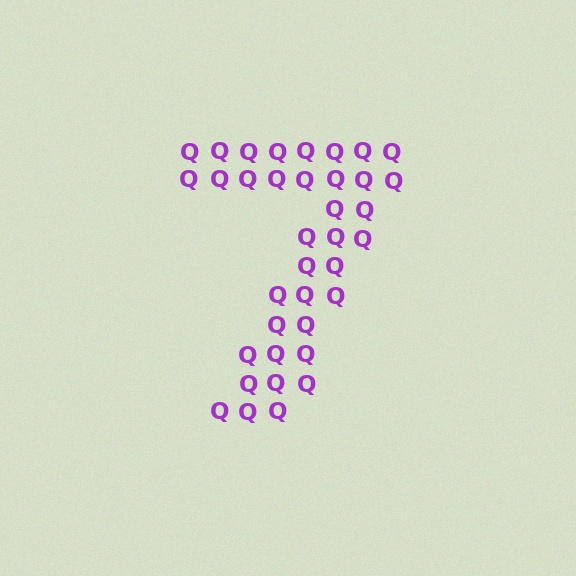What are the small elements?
The small elements are letter Q's.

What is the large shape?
The large shape is the digit 7.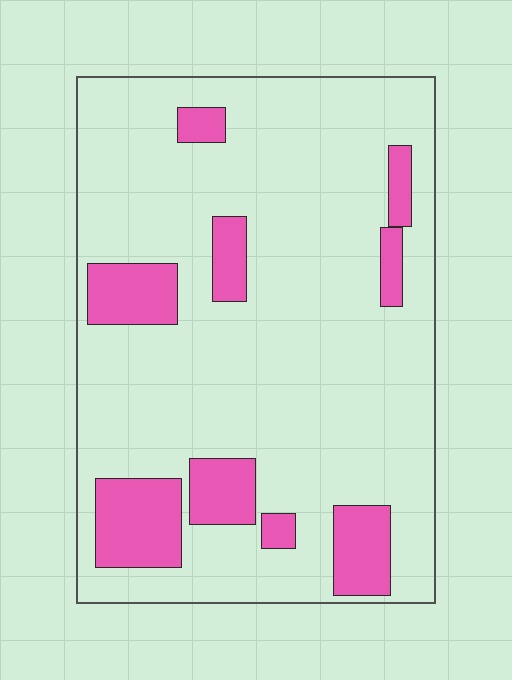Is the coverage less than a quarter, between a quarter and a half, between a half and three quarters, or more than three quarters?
Less than a quarter.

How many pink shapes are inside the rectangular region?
9.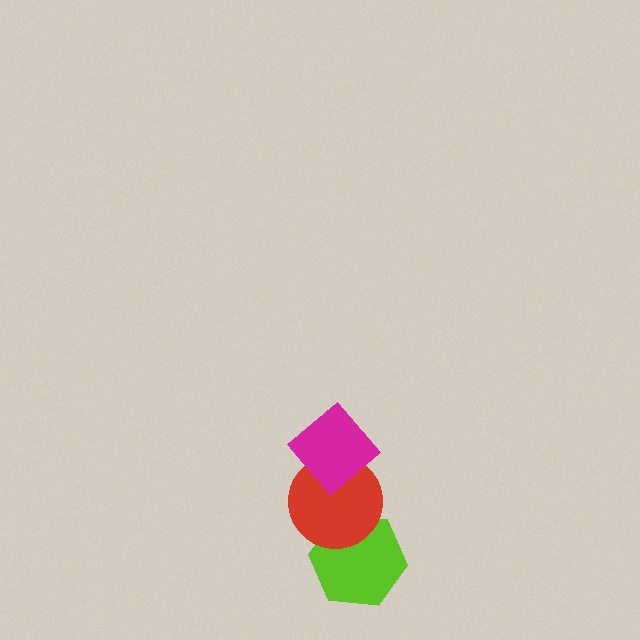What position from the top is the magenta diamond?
The magenta diamond is 1st from the top.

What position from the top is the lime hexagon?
The lime hexagon is 3rd from the top.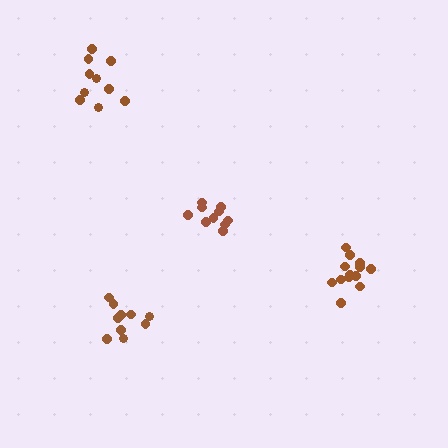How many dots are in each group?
Group 1: 10 dots, Group 2: 13 dots, Group 3: 10 dots, Group 4: 10 dots (43 total).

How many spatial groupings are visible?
There are 4 spatial groupings.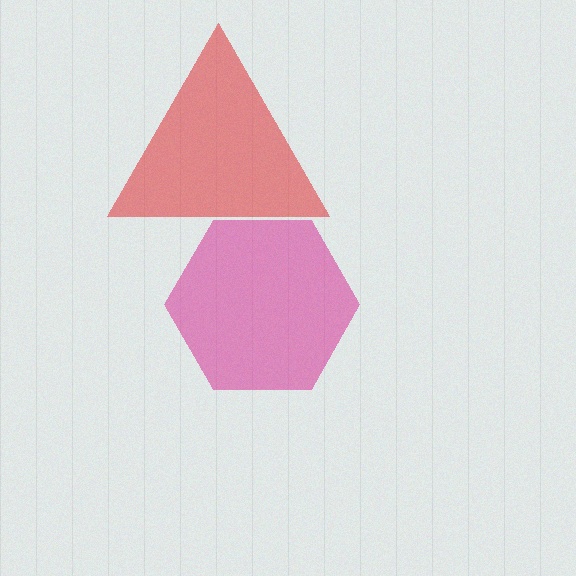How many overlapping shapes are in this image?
There are 2 overlapping shapes in the image.